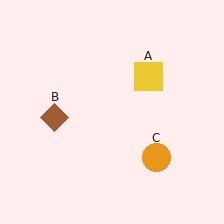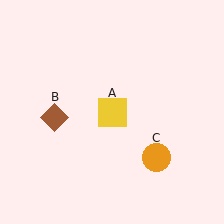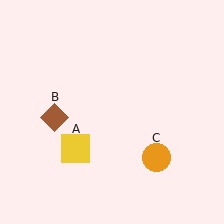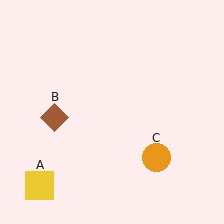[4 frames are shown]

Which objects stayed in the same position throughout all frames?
Brown diamond (object B) and orange circle (object C) remained stationary.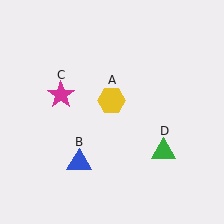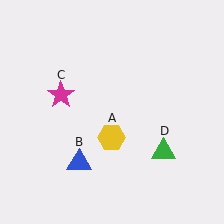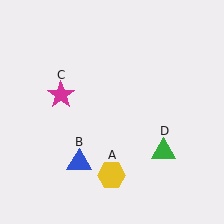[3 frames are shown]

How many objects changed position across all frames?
1 object changed position: yellow hexagon (object A).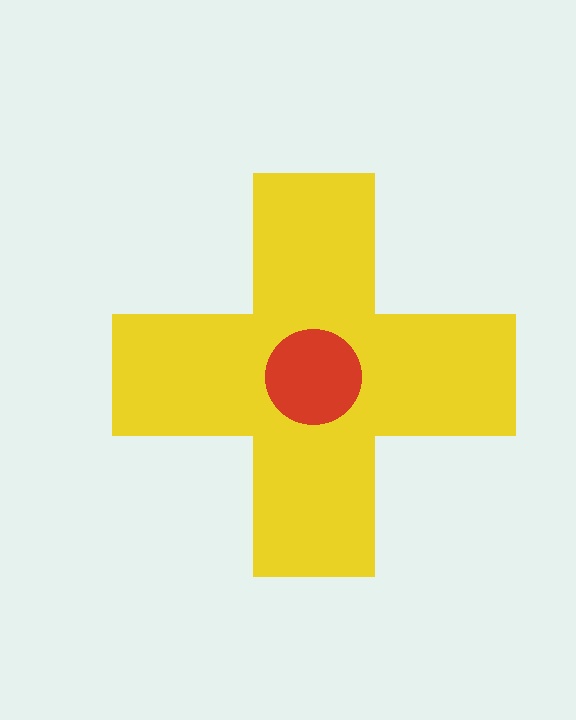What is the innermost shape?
The red circle.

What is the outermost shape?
The yellow cross.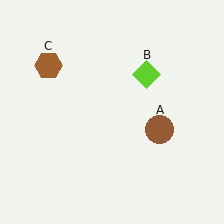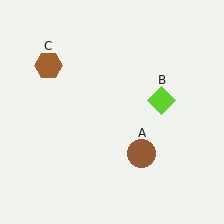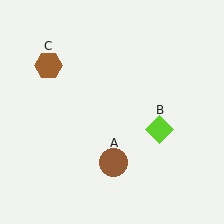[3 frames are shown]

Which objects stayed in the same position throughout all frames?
Brown hexagon (object C) remained stationary.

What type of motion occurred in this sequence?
The brown circle (object A), lime diamond (object B) rotated clockwise around the center of the scene.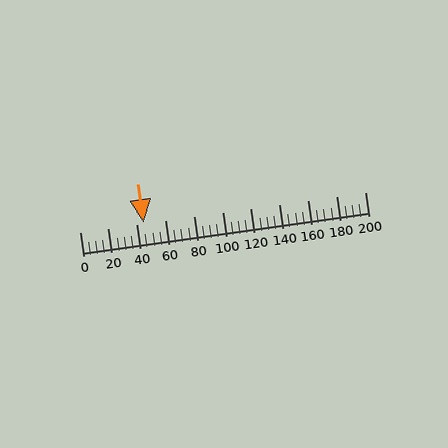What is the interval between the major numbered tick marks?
The major tick marks are spaced 20 units apart.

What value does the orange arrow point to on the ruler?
The orange arrow points to approximately 45.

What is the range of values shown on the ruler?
The ruler shows values from 0 to 200.